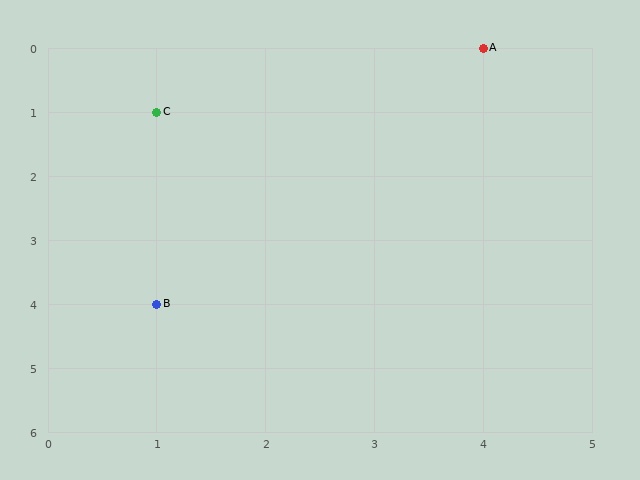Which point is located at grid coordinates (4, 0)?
Point A is at (4, 0).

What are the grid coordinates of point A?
Point A is at grid coordinates (4, 0).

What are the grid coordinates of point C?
Point C is at grid coordinates (1, 1).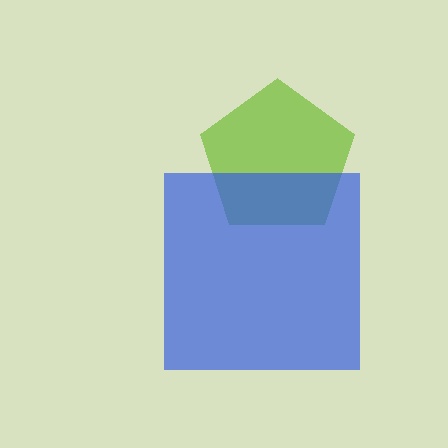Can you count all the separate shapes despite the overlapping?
Yes, there are 2 separate shapes.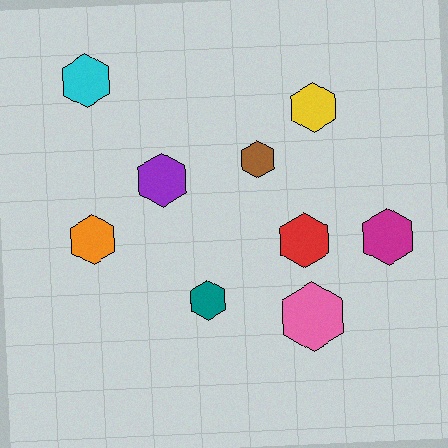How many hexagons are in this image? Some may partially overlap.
There are 9 hexagons.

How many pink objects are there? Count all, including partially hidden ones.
There is 1 pink object.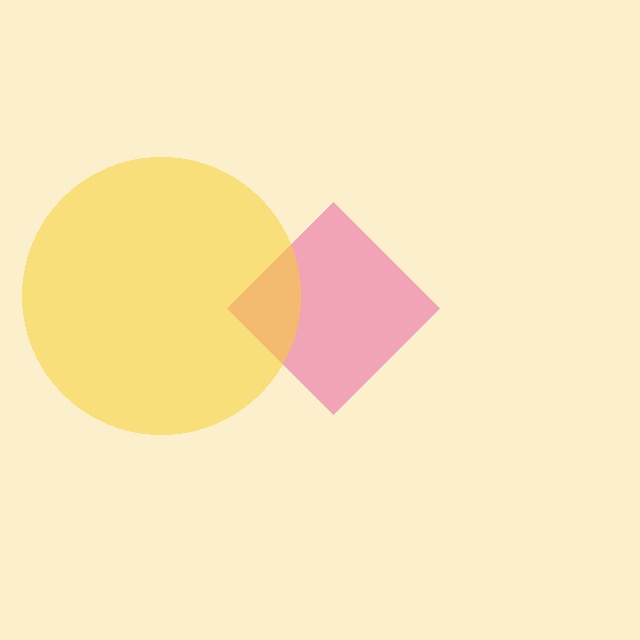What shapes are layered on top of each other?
The layered shapes are: a pink diamond, a yellow circle.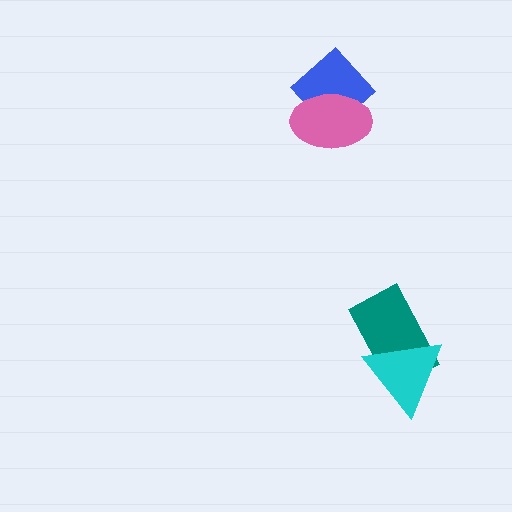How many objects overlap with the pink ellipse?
1 object overlaps with the pink ellipse.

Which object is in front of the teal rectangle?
The cyan triangle is in front of the teal rectangle.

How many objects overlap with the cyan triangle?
1 object overlaps with the cyan triangle.